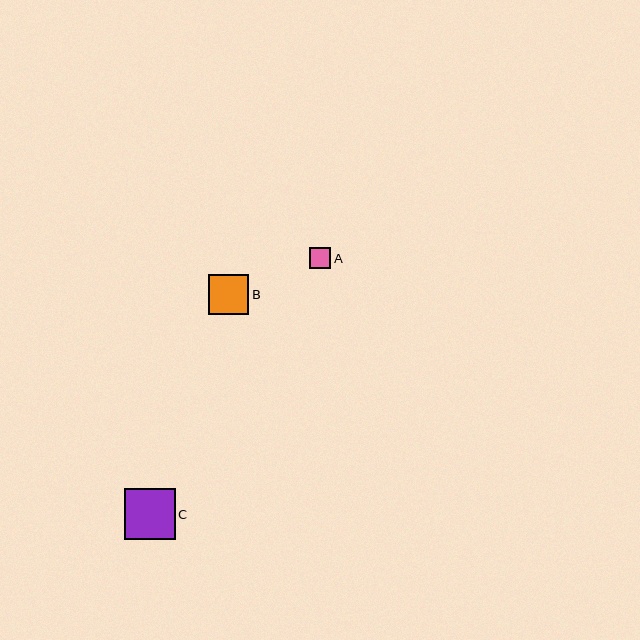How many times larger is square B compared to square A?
Square B is approximately 1.9 times the size of square A.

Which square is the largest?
Square C is the largest with a size of approximately 51 pixels.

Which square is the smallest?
Square A is the smallest with a size of approximately 21 pixels.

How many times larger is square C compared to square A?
Square C is approximately 2.4 times the size of square A.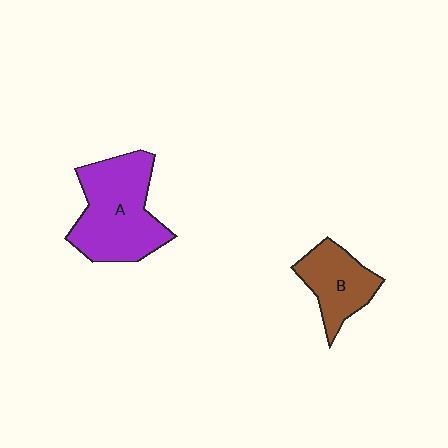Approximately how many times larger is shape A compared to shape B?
Approximately 1.7 times.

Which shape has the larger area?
Shape A (purple).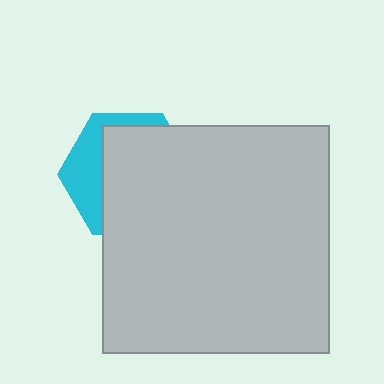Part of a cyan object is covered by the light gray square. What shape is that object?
It is a hexagon.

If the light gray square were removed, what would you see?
You would see the complete cyan hexagon.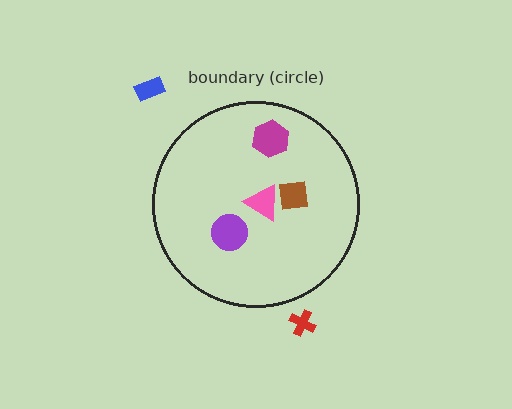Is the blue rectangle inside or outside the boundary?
Outside.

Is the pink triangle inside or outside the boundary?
Inside.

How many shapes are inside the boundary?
4 inside, 2 outside.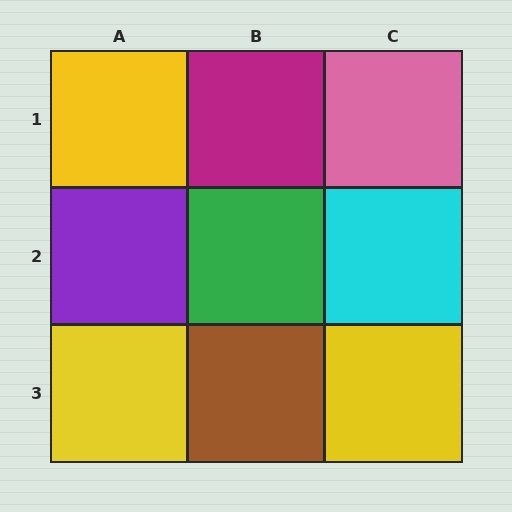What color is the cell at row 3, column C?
Yellow.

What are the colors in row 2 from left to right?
Purple, green, cyan.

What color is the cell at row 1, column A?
Yellow.